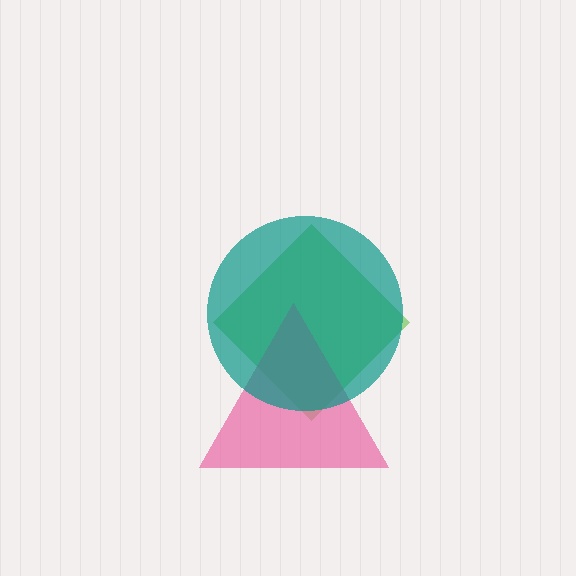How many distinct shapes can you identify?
There are 3 distinct shapes: a lime diamond, a pink triangle, a teal circle.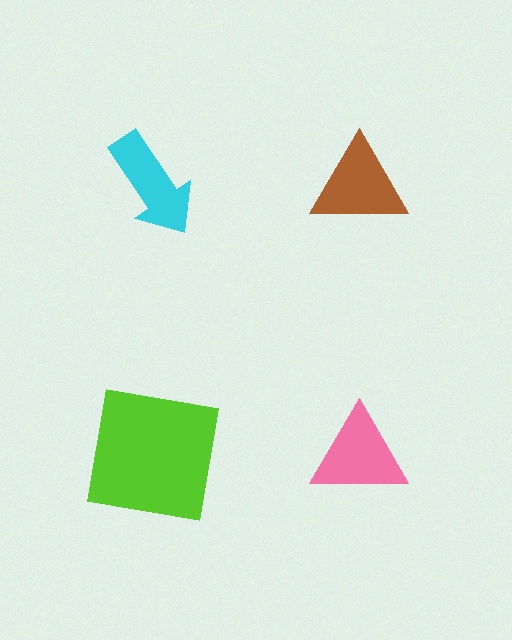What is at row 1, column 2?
A brown triangle.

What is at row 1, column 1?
A cyan arrow.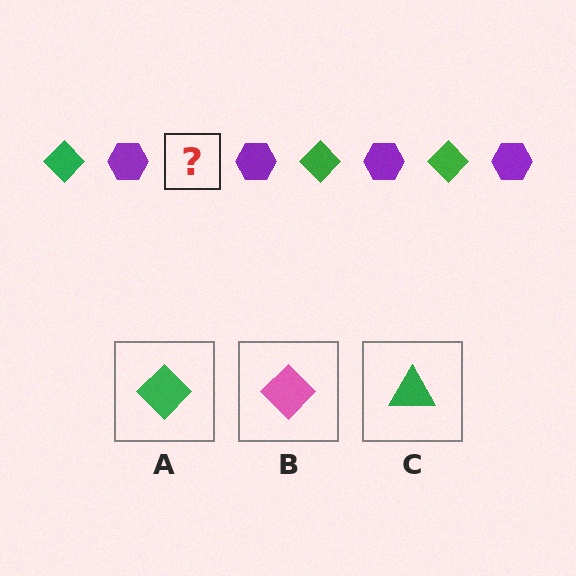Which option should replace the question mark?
Option A.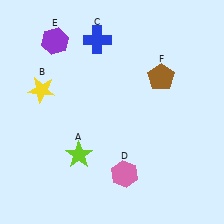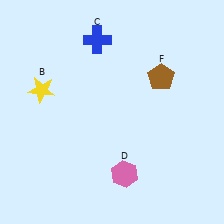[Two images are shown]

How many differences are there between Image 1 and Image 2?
There are 2 differences between the two images.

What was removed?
The purple hexagon (E), the lime star (A) were removed in Image 2.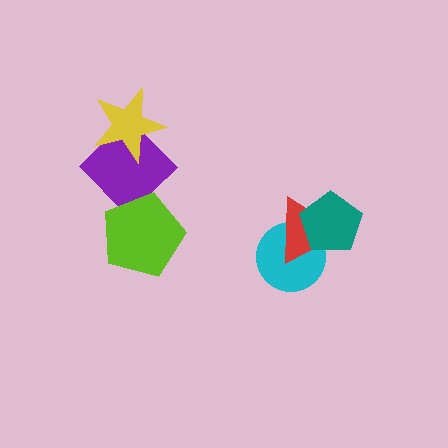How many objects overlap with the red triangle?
2 objects overlap with the red triangle.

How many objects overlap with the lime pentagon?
1 object overlaps with the lime pentagon.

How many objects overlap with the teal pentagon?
2 objects overlap with the teal pentagon.